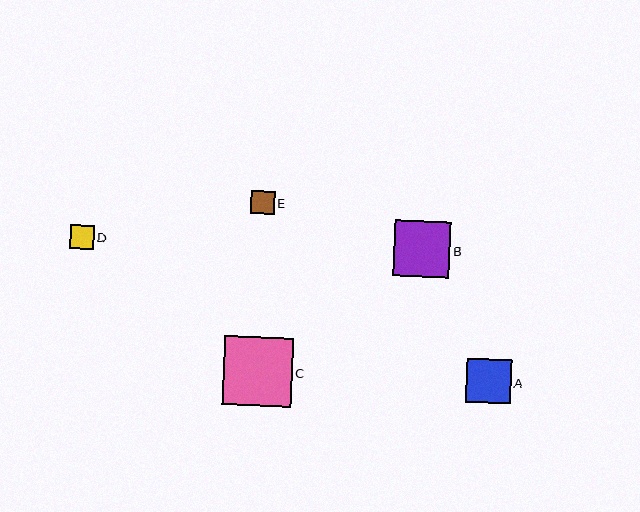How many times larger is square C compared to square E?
Square C is approximately 2.9 times the size of square E.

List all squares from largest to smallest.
From largest to smallest: C, B, A, E, D.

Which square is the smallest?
Square D is the smallest with a size of approximately 23 pixels.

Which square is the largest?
Square C is the largest with a size of approximately 69 pixels.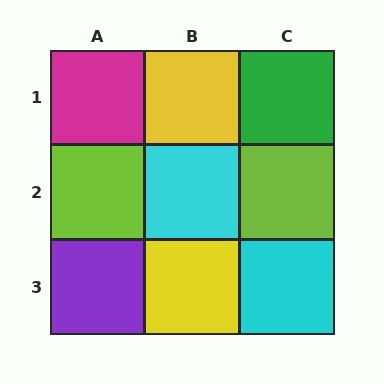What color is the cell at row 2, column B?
Cyan.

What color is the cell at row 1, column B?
Yellow.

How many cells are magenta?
1 cell is magenta.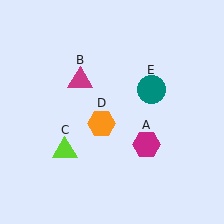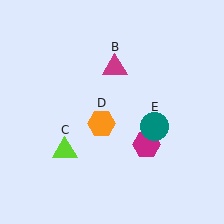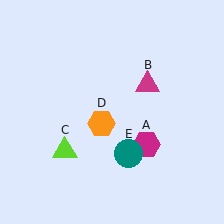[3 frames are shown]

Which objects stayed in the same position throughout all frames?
Magenta hexagon (object A) and lime triangle (object C) and orange hexagon (object D) remained stationary.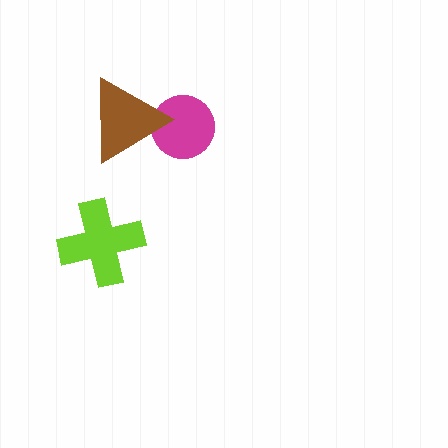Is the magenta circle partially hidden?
Yes, it is partially covered by another shape.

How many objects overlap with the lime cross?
0 objects overlap with the lime cross.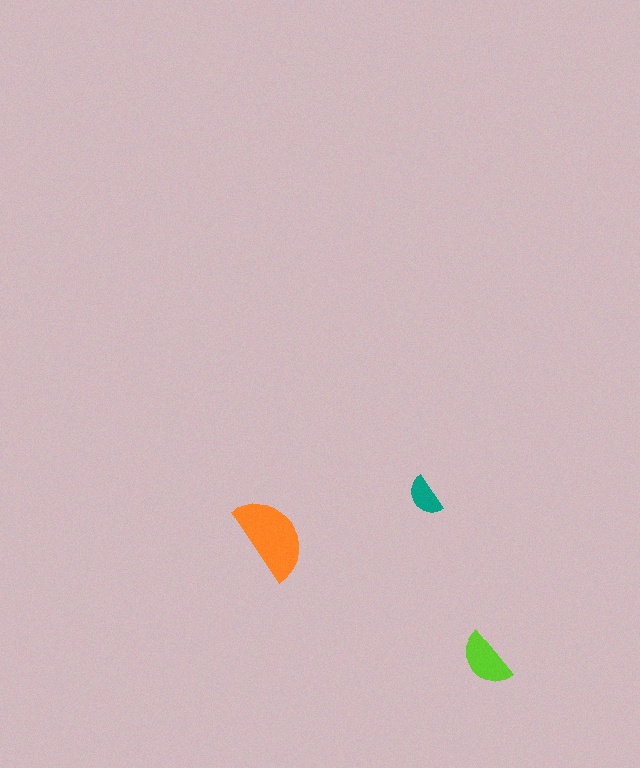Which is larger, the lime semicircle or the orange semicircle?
The orange one.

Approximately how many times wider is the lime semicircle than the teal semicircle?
About 1.5 times wider.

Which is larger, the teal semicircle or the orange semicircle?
The orange one.